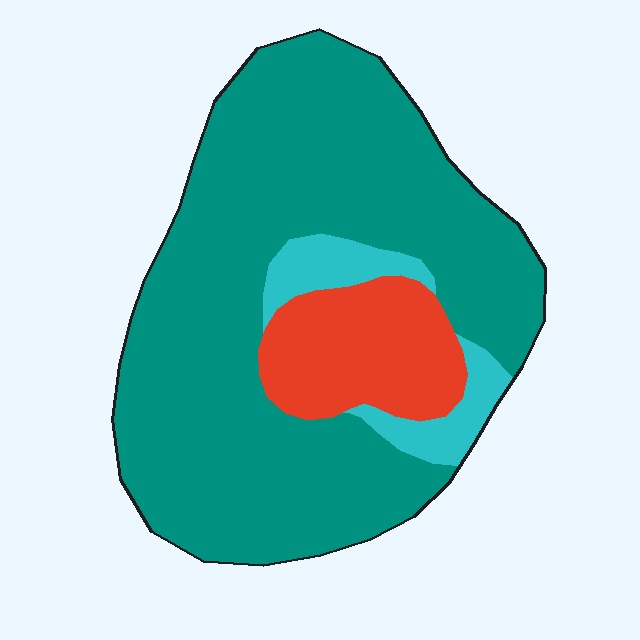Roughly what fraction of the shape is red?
Red covers 15% of the shape.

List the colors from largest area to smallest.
From largest to smallest: teal, red, cyan.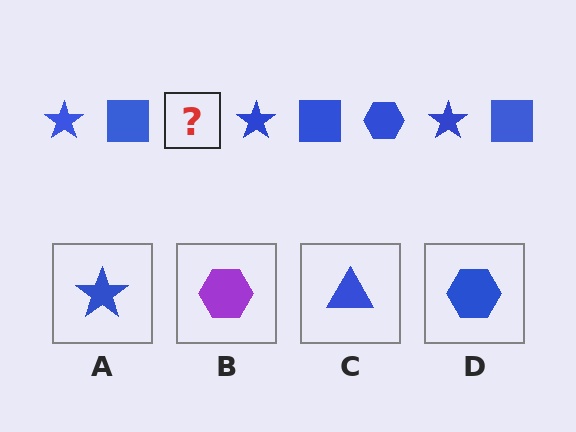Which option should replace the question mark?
Option D.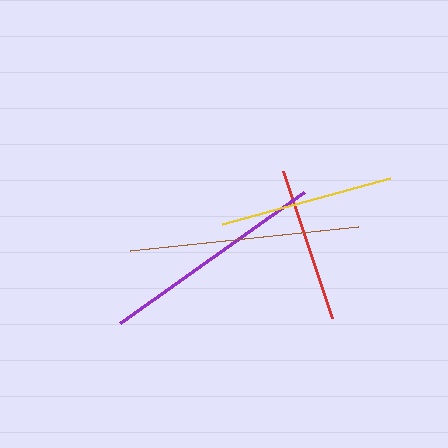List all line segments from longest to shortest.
From longest to shortest: brown, purple, yellow, red.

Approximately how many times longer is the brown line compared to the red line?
The brown line is approximately 1.5 times the length of the red line.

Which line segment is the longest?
The brown line is the longest at approximately 229 pixels.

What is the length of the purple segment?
The purple segment is approximately 227 pixels long.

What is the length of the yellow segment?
The yellow segment is approximately 174 pixels long.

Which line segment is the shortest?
The red line is the shortest at approximately 156 pixels.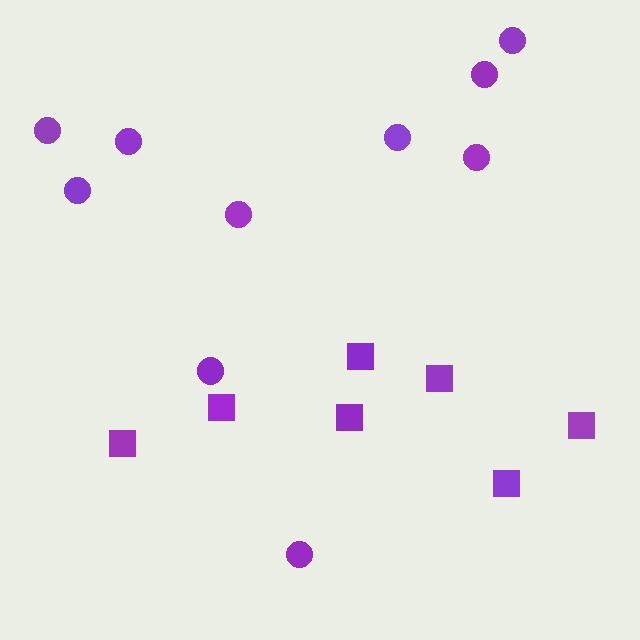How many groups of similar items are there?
There are 2 groups: one group of circles (10) and one group of squares (7).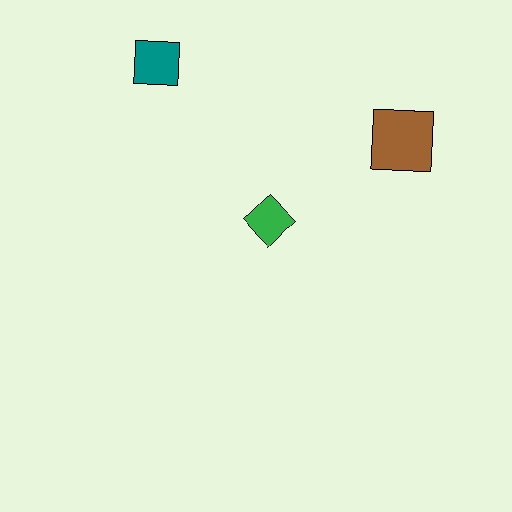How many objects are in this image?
There are 3 objects.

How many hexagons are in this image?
There are no hexagons.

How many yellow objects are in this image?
There are no yellow objects.